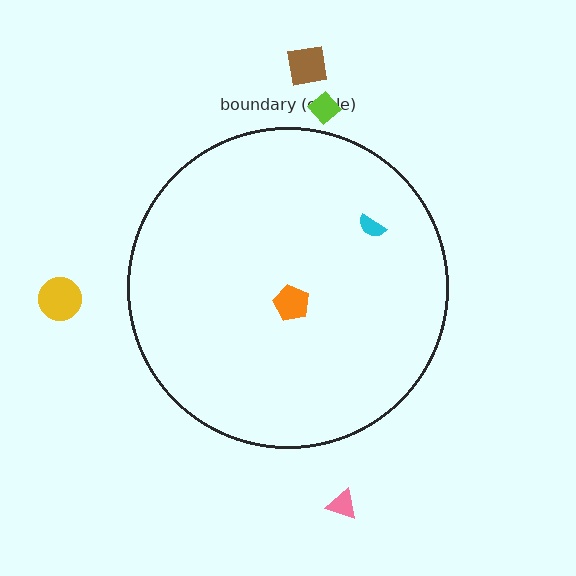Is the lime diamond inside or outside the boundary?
Outside.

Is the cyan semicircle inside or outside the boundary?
Inside.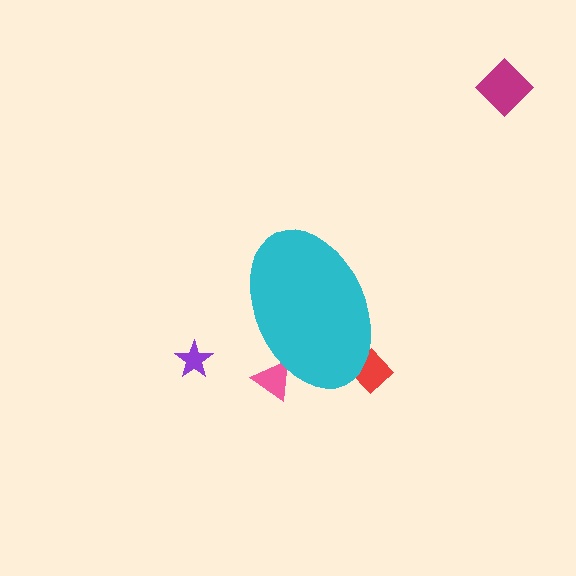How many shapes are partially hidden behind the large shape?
2 shapes are partially hidden.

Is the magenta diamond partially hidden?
No, the magenta diamond is fully visible.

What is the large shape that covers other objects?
A cyan ellipse.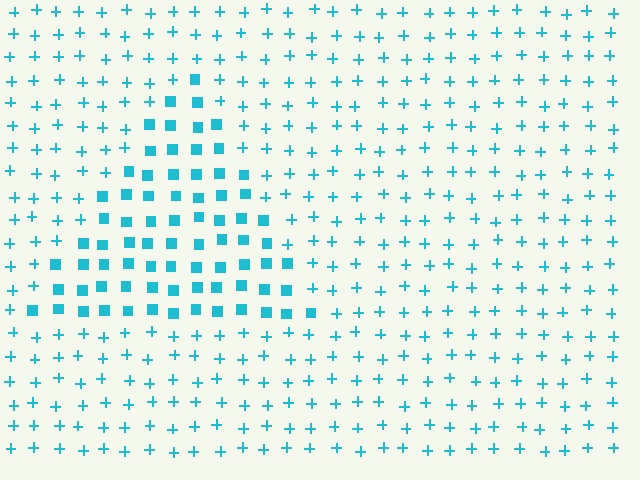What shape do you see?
I see a triangle.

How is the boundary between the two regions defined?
The boundary is defined by a change in element shape: squares inside vs. plus signs outside. All elements share the same color and spacing.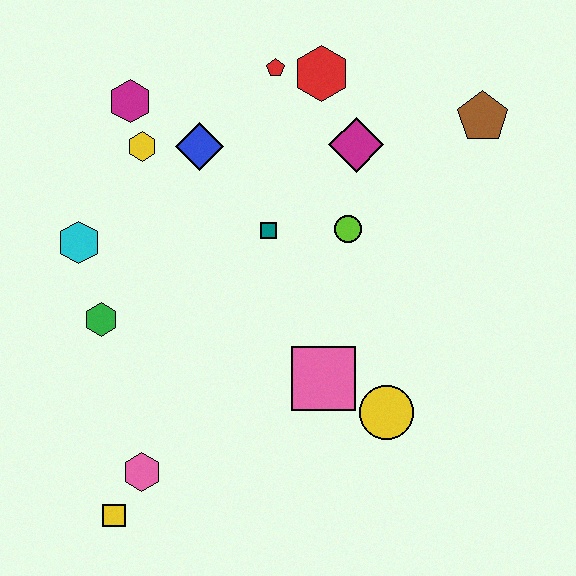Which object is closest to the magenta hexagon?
The yellow hexagon is closest to the magenta hexagon.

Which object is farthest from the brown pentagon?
The yellow square is farthest from the brown pentagon.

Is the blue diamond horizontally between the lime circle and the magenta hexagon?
Yes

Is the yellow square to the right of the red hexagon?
No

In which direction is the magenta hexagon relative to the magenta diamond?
The magenta hexagon is to the left of the magenta diamond.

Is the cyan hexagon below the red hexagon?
Yes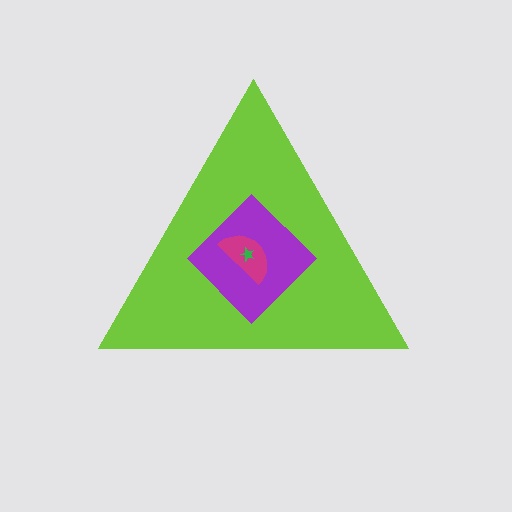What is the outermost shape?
The lime triangle.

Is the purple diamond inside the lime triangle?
Yes.